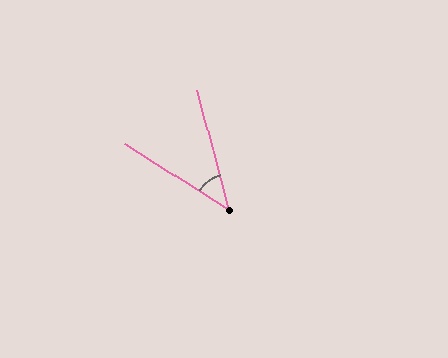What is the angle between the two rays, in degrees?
Approximately 43 degrees.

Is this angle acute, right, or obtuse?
It is acute.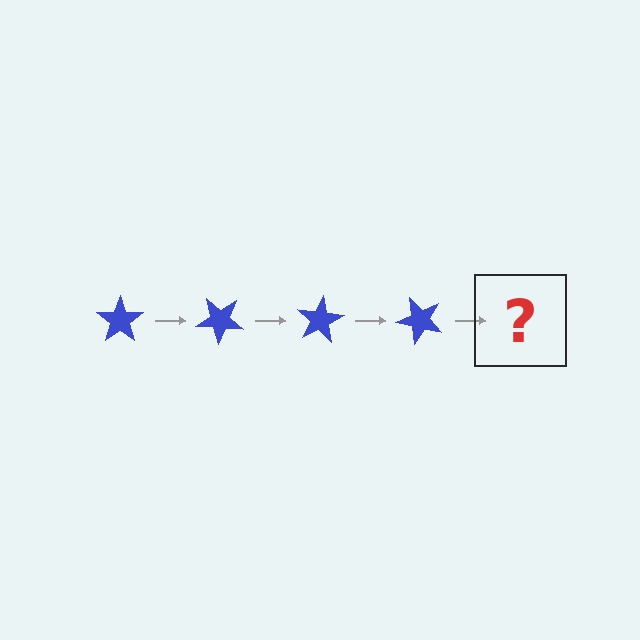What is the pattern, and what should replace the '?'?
The pattern is that the star rotates 40 degrees each step. The '?' should be a blue star rotated 160 degrees.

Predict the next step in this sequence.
The next step is a blue star rotated 160 degrees.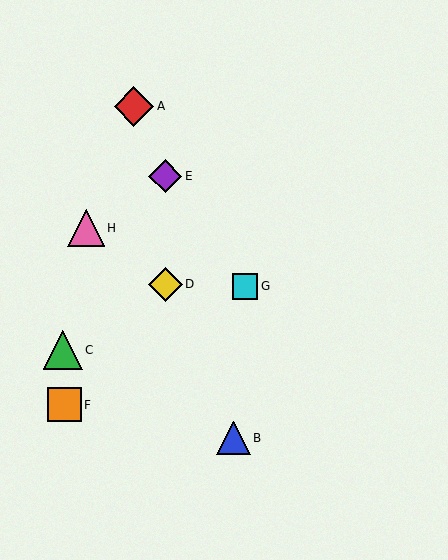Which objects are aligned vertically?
Objects D, E are aligned vertically.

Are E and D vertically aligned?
Yes, both are at x≈165.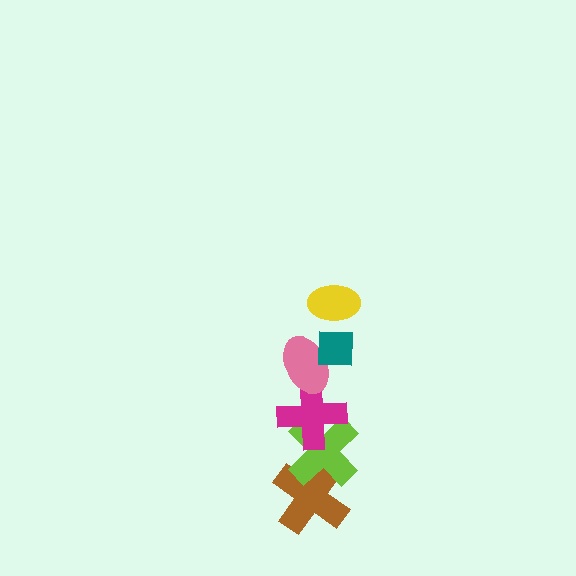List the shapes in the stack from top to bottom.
From top to bottom: the yellow ellipse, the teal square, the pink ellipse, the magenta cross, the lime cross, the brown cross.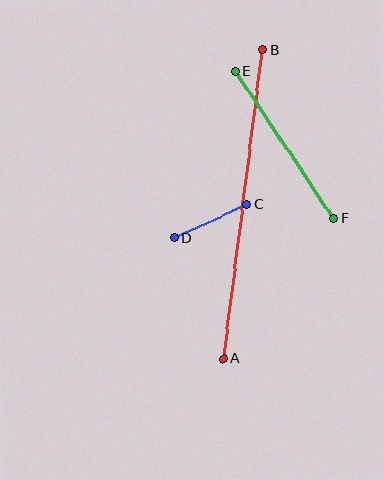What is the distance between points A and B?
The distance is approximately 311 pixels.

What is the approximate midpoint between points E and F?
The midpoint is at approximately (285, 145) pixels.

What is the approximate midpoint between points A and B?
The midpoint is at approximately (243, 204) pixels.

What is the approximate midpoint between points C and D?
The midpoint is at approximately (211, 221) pixels.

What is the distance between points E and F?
The distance is approximately 177 pixels.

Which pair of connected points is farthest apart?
Points A and B are farthest apart.